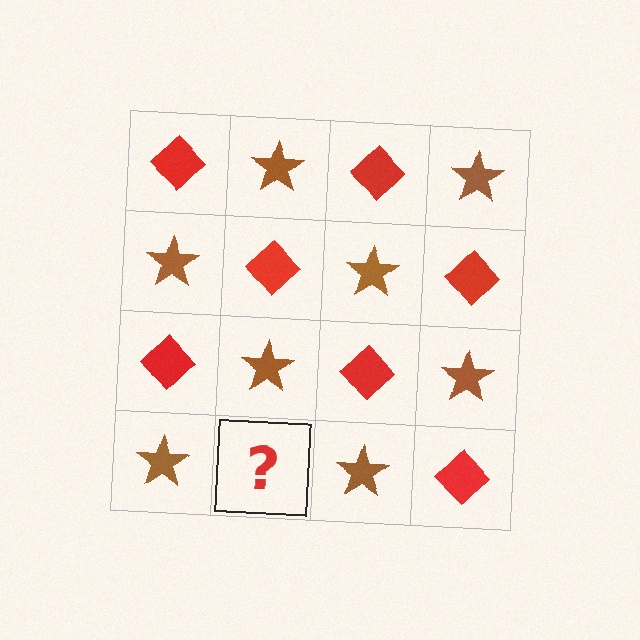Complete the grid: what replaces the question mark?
The question mark should be replaced with a red diamond.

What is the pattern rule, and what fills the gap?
The rule is that it alternates red diamond and brown star in a checkerboard pattern. The gap should be filled with a red diamond.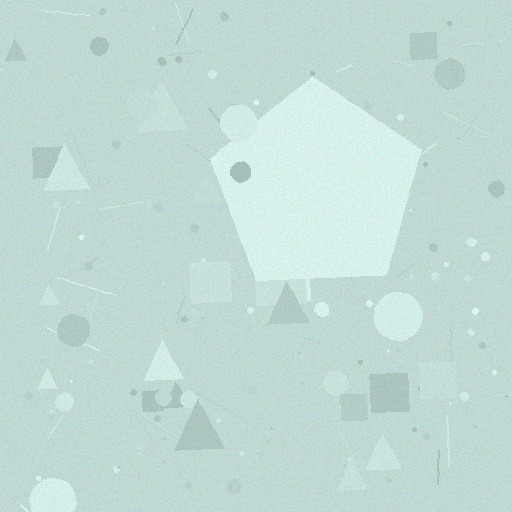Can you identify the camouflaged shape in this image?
The camouflaged shape is a pentagon.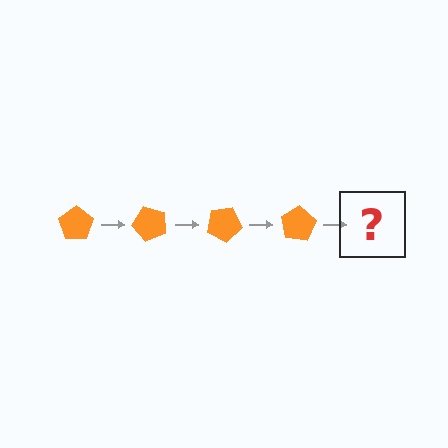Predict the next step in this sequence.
The next step is an orange pentagon rotated 200 degrees.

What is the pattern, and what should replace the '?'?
The pattern is that the pentagon rotates 50 degrees each step. The '?' should be an orange pentagon rotated 200 degrees.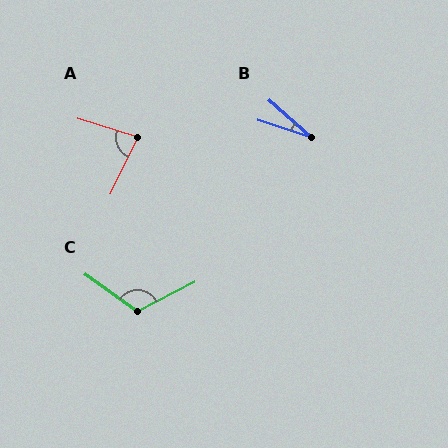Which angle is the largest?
C, at approximately 118 degrees.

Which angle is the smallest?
B, at approximately 23 degrees.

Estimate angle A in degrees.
Approximately 82 degrees.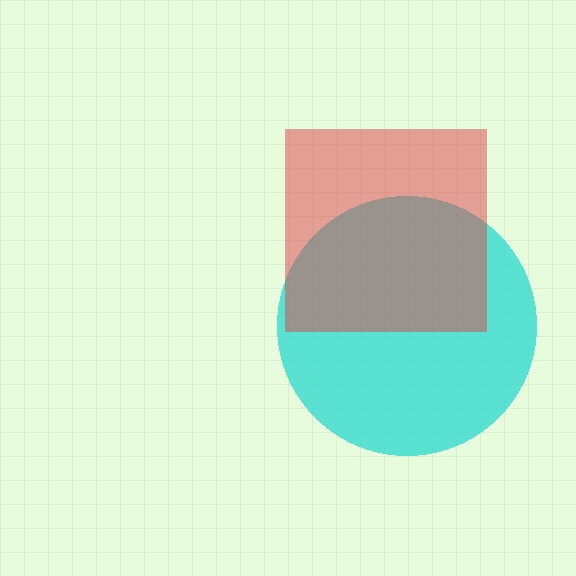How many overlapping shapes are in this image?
There are 2 overlapping shapes in the image.